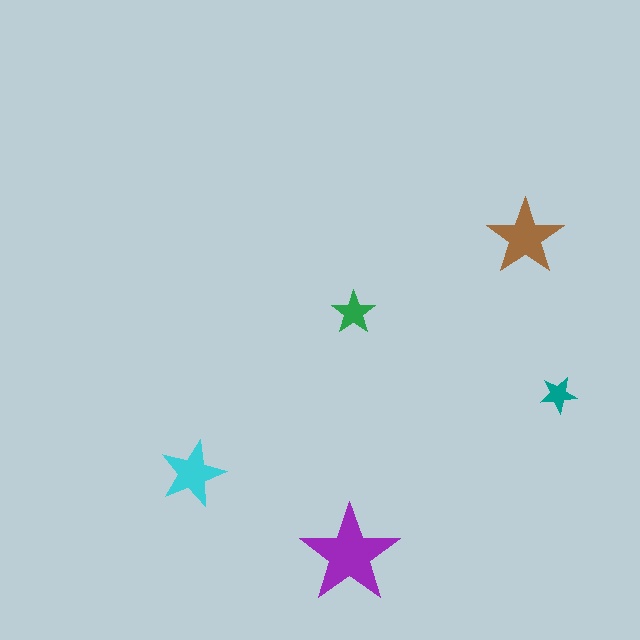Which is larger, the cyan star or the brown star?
The brown one.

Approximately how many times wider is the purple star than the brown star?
About 1.5 times wider.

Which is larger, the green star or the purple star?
The purple one.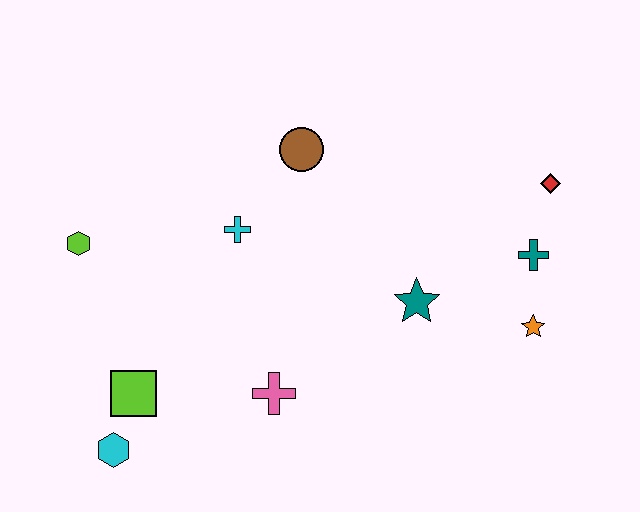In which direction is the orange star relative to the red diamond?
The orange star is below the red diamond.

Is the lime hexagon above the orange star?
Yes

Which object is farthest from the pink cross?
The red diamond is farthest from the pink cross.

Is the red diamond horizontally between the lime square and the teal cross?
No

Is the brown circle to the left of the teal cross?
Yes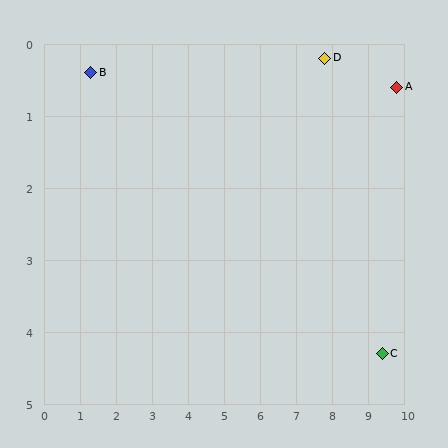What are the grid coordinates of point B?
Point B is at approximately (1.3, 0.4).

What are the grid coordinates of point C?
Point C is at approximately (9.4, 4.3).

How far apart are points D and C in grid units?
Points D and C are about 4.4 grid units apart.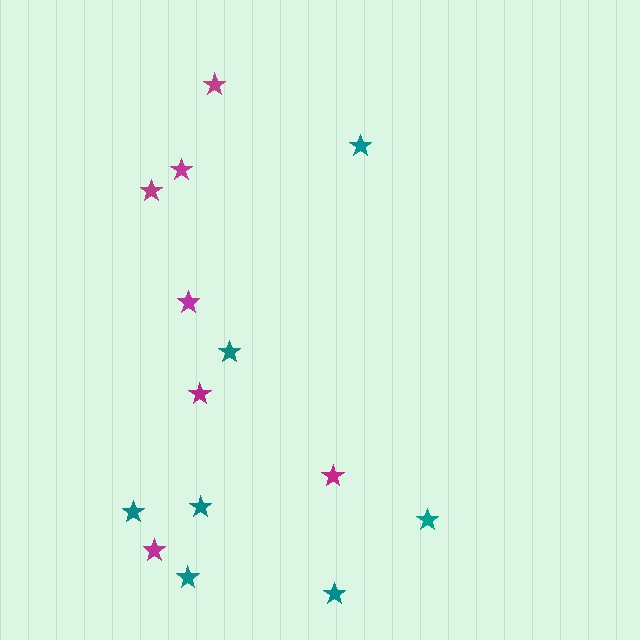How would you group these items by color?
There are 2 groups: one group of teal stars (7) and one group of magenta stars (7).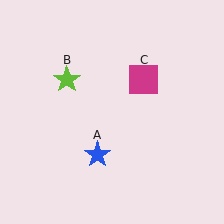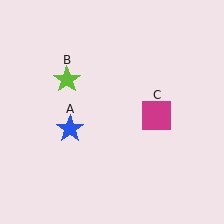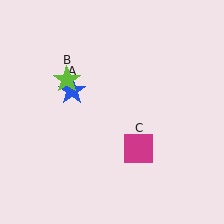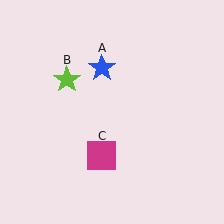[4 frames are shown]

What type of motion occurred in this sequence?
The blue star (object A), magenta square (object C) rotated clockwise around the center of the scene.